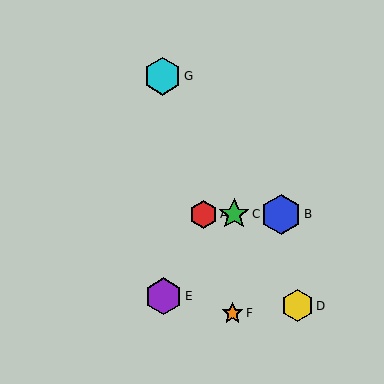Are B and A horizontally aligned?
Yes, both are at y≈214.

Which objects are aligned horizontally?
Objects A, B, C are aligned horizontally.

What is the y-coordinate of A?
Object A is at y≈214.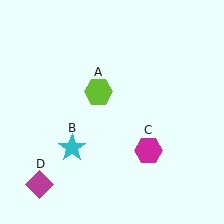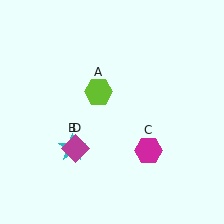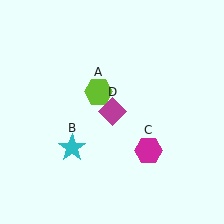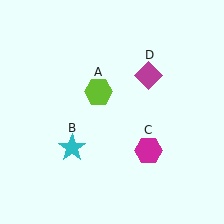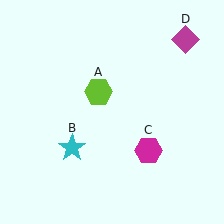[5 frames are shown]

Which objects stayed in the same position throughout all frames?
Lime hexagon (object A) and cyan star (object B) and magenta hexagon (object C) remained stationary.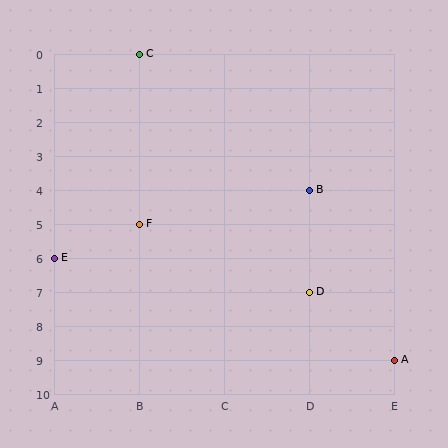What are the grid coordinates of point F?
Point F is at grid coordinates (B, 5).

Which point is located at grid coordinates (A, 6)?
Point E is at (A, 6).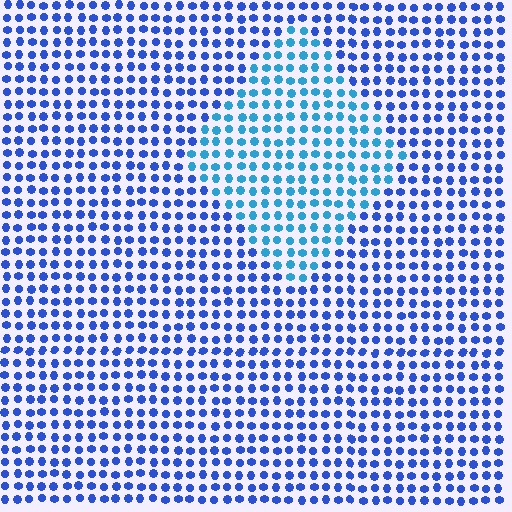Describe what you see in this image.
The image is filled with small blue elements in a uniform arrangement. A diamond-shaped region is visible where the elements are tinted to a slightly different hue, forming a subtle color boundary.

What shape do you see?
I see a diamond.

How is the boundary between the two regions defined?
The boundary is defined purely by a slight shift in hue (about 29 degrees). Spacing, size, and orientation are identical on both sides.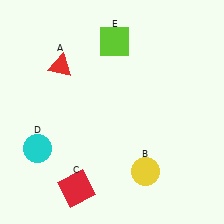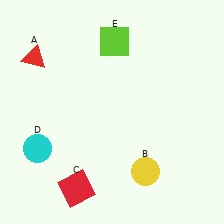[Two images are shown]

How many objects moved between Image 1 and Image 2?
1 object moved between the two images.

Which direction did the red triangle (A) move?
The red triangle (A) moved left.